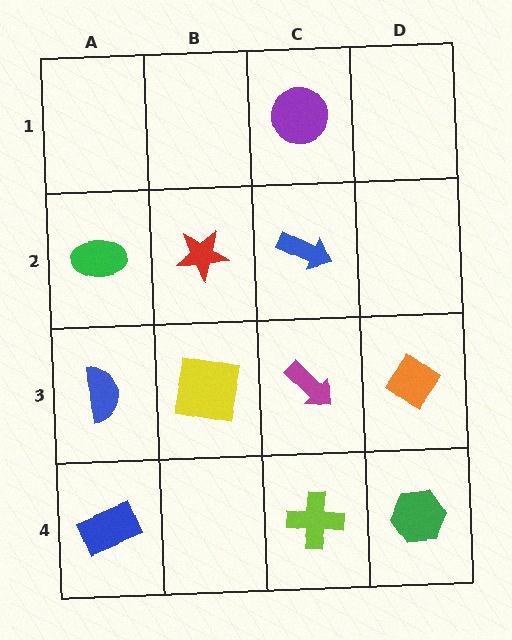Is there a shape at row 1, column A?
No, that cell is empty.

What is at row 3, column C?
A magenta arrow.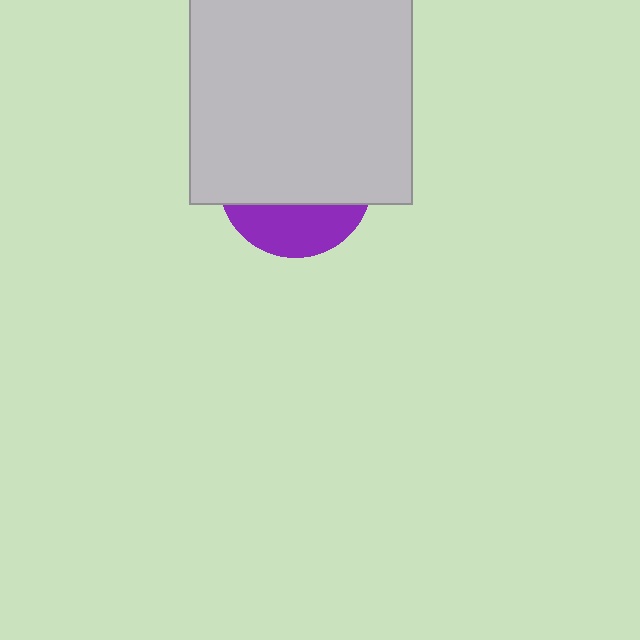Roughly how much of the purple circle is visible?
A small part of it is visible (roughly 30%).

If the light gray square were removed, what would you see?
You would see the complete purple circle.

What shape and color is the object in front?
The object in front is a light gray square.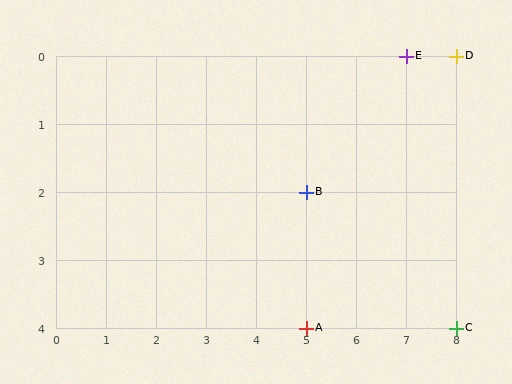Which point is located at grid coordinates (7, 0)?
Point E is at (7, 0).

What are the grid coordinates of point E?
Point E is at grid coordinates (7, 0).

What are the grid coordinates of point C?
Point C is at grid coordinates (8, 4).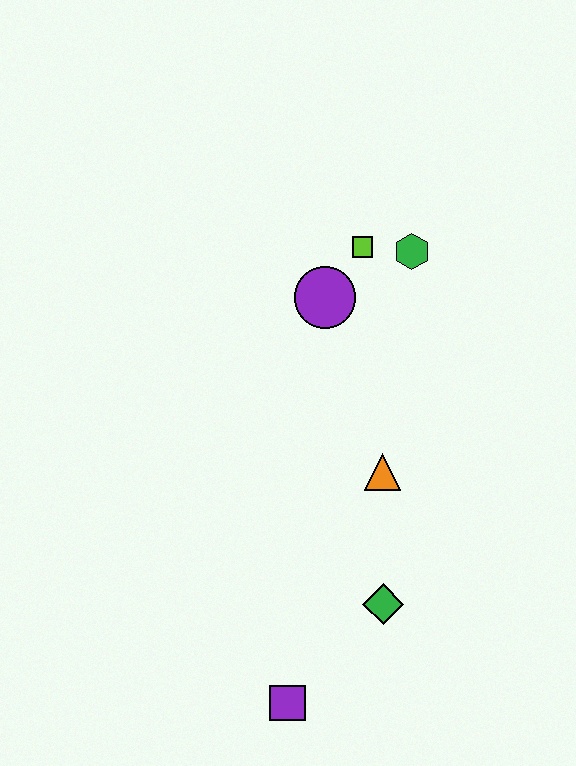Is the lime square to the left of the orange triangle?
Yes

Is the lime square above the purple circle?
Yes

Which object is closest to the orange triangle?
The green diamond is closest to the orange triangle.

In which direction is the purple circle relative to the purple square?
The purple circle is above the purple square.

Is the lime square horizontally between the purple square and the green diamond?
Yes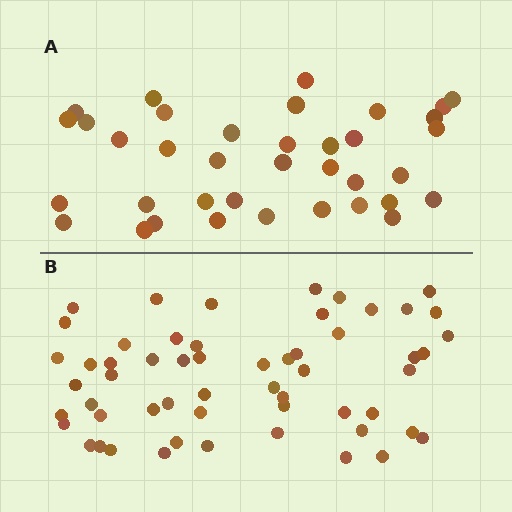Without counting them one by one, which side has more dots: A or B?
Region B (the bottom region) has more dots.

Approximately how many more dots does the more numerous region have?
Region B has approximately 20 more dots than region A.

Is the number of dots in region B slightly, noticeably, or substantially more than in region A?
Region B has substantially more. The ratio is roughly 1.5 to 1.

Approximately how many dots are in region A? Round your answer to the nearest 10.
About 40 dots. (The exact count is 37, which rounds to 40.)